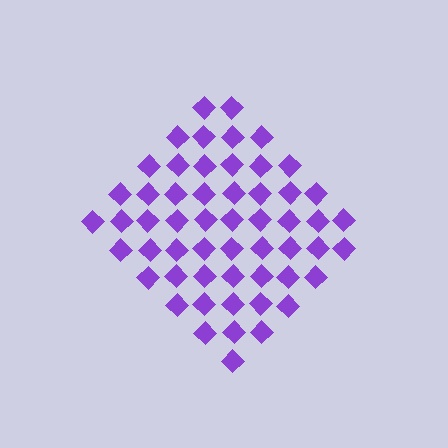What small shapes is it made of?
It is made of small diamonds.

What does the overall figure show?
The overall figure shows a diamond.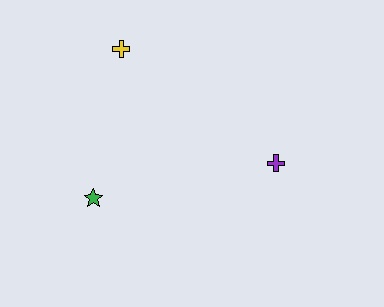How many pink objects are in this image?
There are no pink objects.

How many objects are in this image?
There are 3 objects.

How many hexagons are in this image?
There are no hexagons.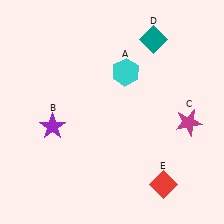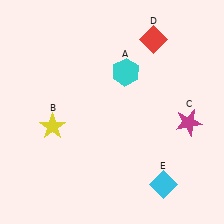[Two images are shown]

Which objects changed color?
B changed from purple to yellow. D changed from teal to red. E changed from red to cyan.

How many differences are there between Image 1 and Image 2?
There are 3 differences between the two images.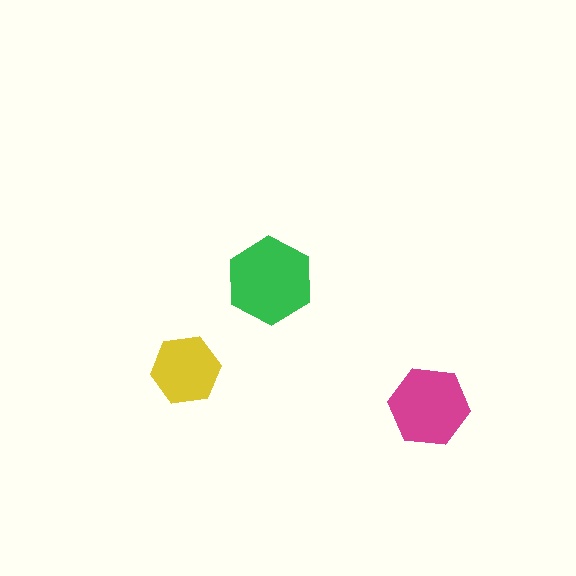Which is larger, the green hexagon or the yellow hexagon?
The green one.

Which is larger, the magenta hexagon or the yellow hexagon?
The magenta one.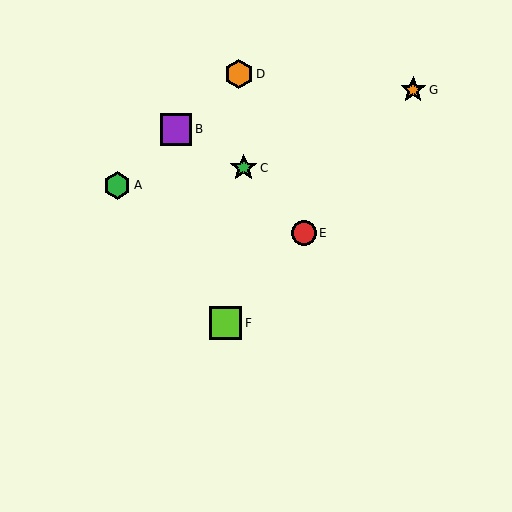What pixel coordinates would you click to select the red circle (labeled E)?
Click at (304, 233) to select the red circle E.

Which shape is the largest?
The lime square (labeled F) is the largest.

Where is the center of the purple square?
The center of the purple square is at (176, 129).